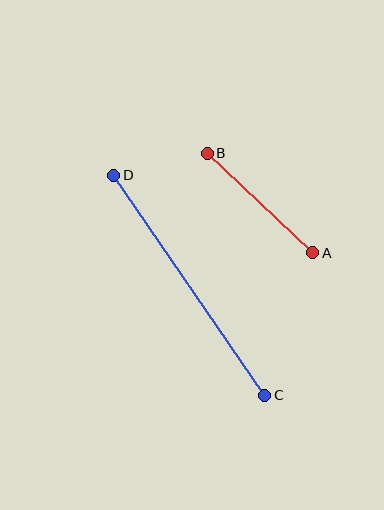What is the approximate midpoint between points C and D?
The midpoint is at approximately (189, 285) pixels.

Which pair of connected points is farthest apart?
Points C and D are farthest apart.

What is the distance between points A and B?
The distance is approximately 145 pixels.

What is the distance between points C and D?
The distance is approximately 266 pixels.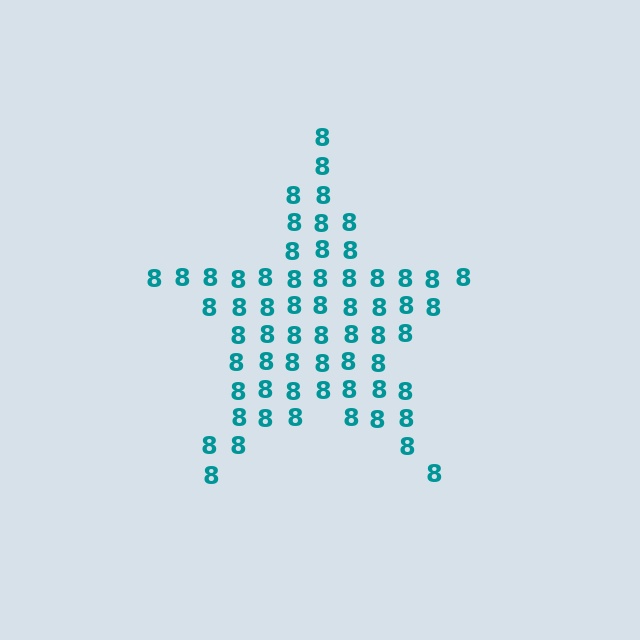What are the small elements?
The small elements are digit 8's.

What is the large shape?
The large shape is a star.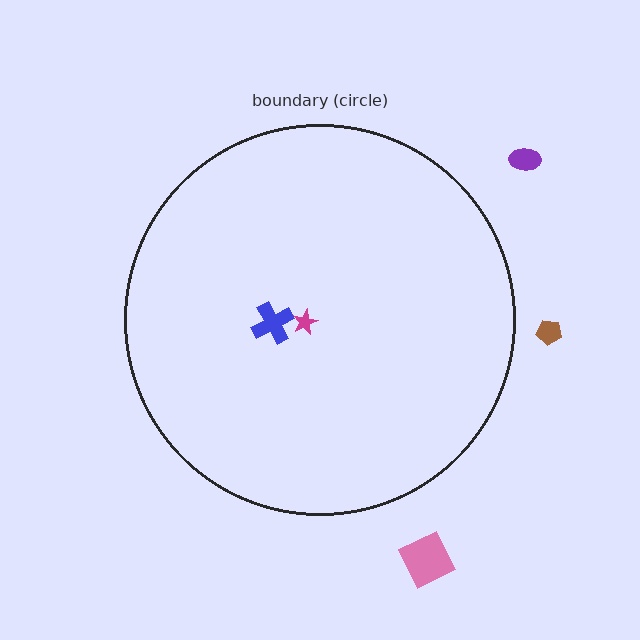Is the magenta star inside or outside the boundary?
Inside.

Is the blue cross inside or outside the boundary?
Inside.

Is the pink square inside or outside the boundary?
Outside.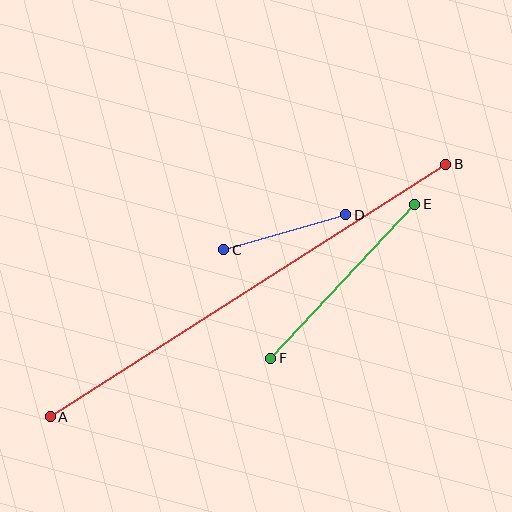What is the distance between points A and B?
The distance is approximately 469 pixels.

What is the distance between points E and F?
The distance is approximately 211 pixels.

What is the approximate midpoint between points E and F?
The midpoint is at approximately (343, 281) pixels.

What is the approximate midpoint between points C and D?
The midpoint is at approximately (285, 232) pixels.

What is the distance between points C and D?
The distance is approximately 127 pixels.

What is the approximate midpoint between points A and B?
The midpoint is at approximately (248, 290) pixels.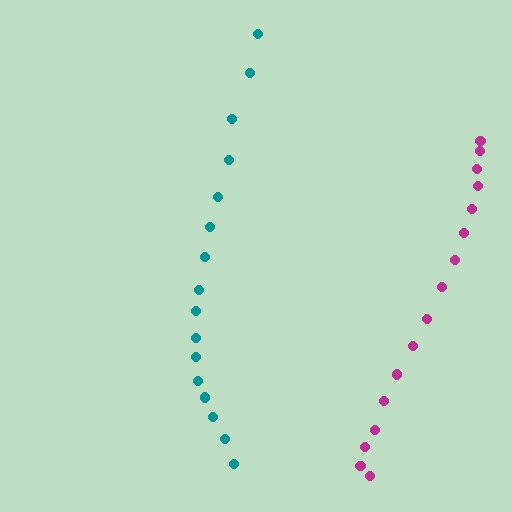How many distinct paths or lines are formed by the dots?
There are 2 distinct paths.